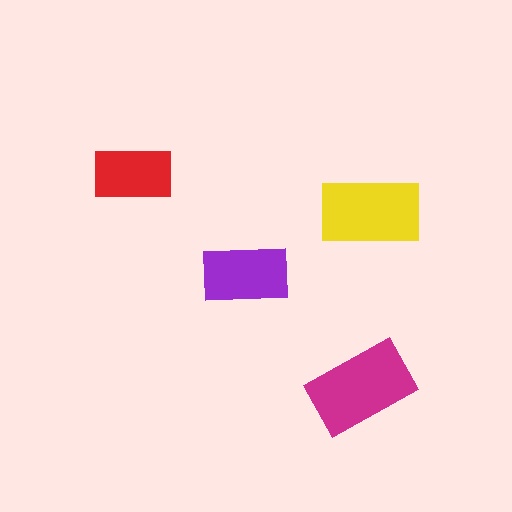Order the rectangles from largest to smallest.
the magenta one, the yellow one, the purple one, the red one.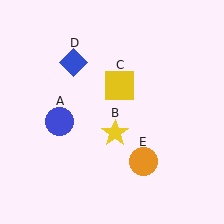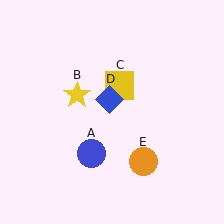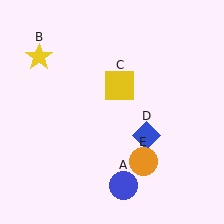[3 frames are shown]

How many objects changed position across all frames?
3 objects changed position: blue circle (object A), yellow star (object B), blue diamond (object D).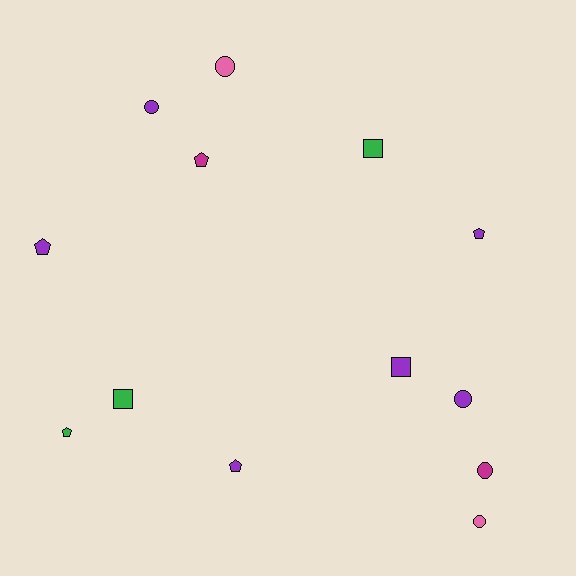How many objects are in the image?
There are 13 objects.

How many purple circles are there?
There are 2 purple circles.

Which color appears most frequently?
Purple, with 6 objects.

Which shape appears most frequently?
Pentagon, with 5 objects.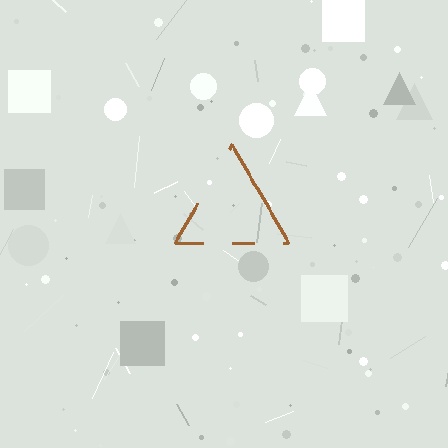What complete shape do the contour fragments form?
The contour fragments form a triangle.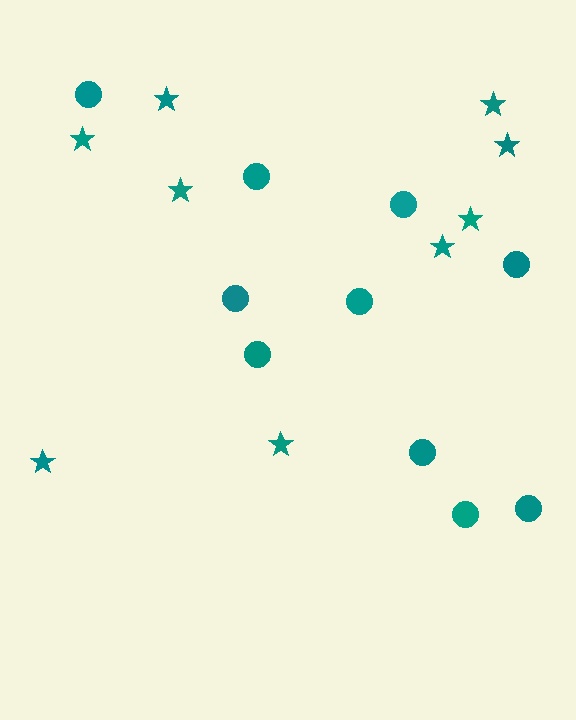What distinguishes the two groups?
There are 2 groups: one group of circles (10) and one group of stars (9).